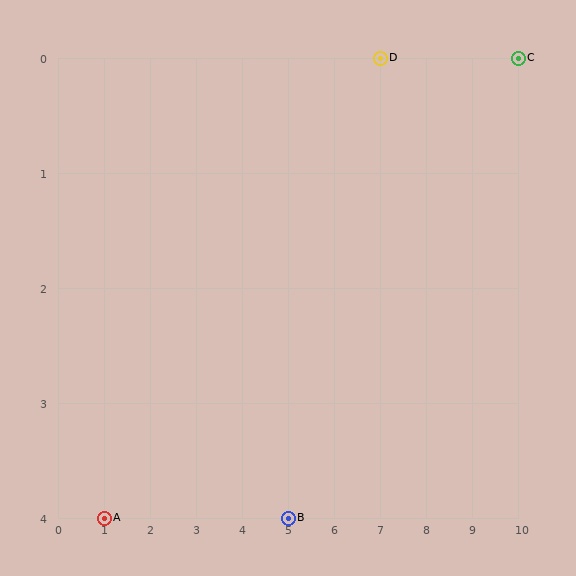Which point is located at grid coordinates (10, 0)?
Point C is at (10, 0).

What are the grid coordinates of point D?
Point D is at grid coordinates (7, 0).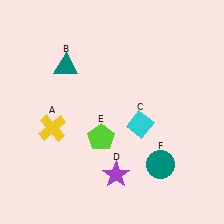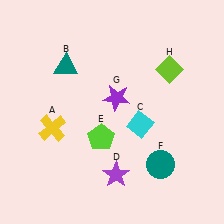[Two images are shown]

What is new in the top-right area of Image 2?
A lime diamond (H) was added in the top-right area of Image 2.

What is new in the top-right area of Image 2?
A purple star (G) was added in the top-right area of Image 2.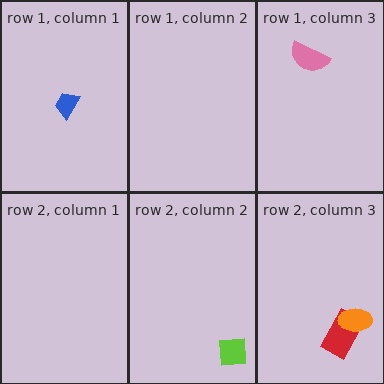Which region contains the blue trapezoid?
The row 1, column 1 region.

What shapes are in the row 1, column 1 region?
The blue trapezoid.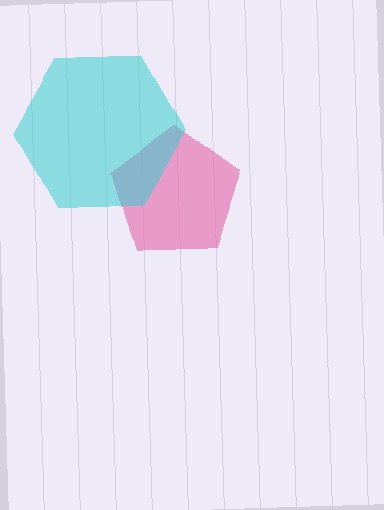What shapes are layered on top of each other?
The layered shapes are: a pink pentagon, a cyan hexagon.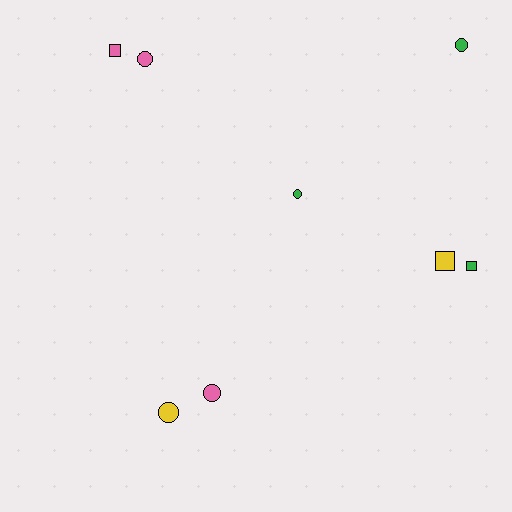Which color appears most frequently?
Pink, with 3 objects.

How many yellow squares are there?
There is 1 yellow square.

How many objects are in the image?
There are 8 objects.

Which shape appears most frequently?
Circle, with 5 objects.